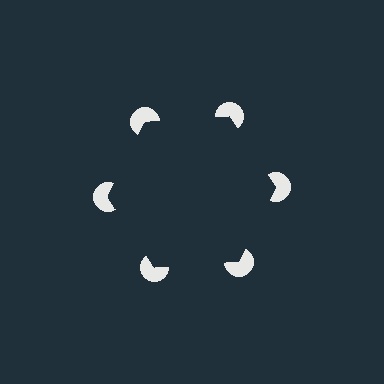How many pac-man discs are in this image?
There are 6 — one at each vertex of the illusory hexagon.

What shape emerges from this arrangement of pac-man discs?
An illusory hexagon — its edges are inferred from the aligned wedge cuts in the pac-man discs, not physically drawn.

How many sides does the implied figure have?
6 sides.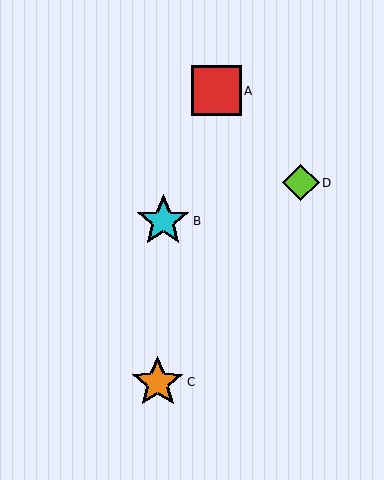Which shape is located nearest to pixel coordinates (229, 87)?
The red square (labeled A) at (216, 91) is nearest to that location.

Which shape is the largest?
The cyan star (labeled B) is the largest.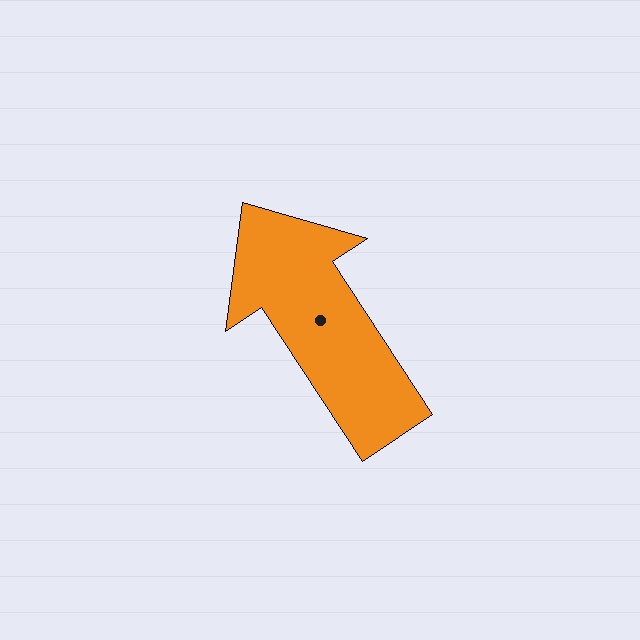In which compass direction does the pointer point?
Northwest.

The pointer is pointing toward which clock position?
Roughly 11 o'clock.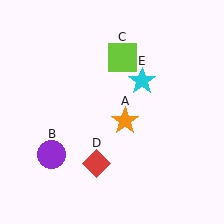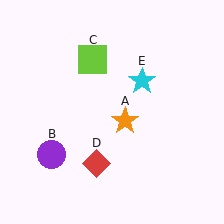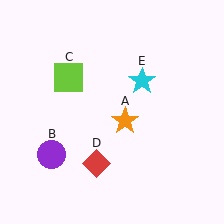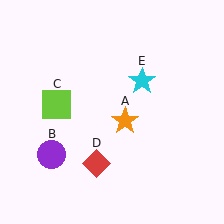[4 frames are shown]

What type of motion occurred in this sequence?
The lime square (object C) rotated counterclockwise around the center of the scene.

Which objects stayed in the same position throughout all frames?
Orange star (object A) and purple circle (object B) and red diamond (object D) and cyan star (object E) remained stationary.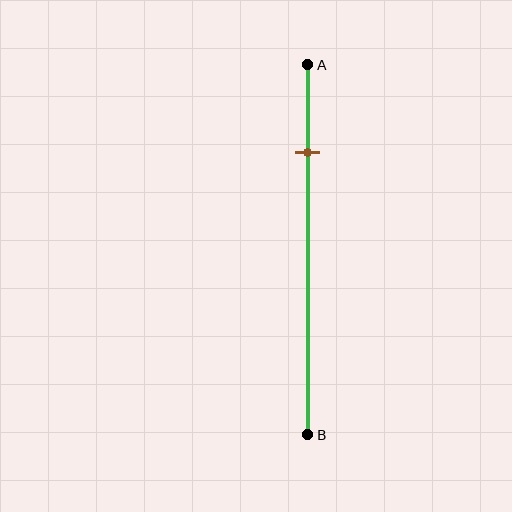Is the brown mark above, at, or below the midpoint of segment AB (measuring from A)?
The brown mark is above the midpoint of segment AB.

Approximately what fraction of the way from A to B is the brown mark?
The brown mark is approximately 25% of the way from A to B.